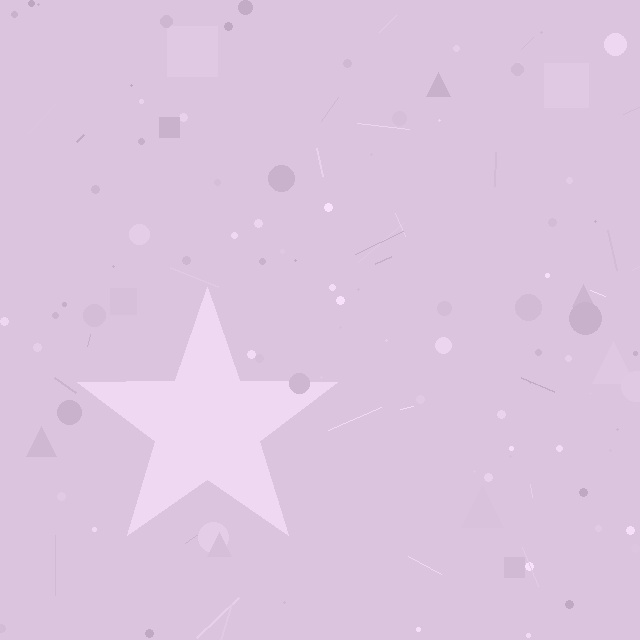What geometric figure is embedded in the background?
A star is embedded in the background.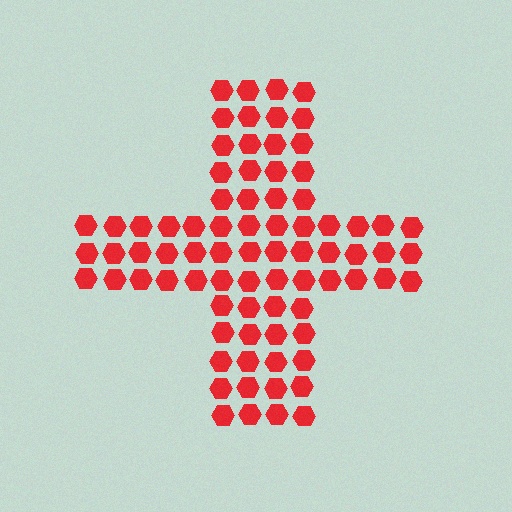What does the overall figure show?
The overall figure shows a cross.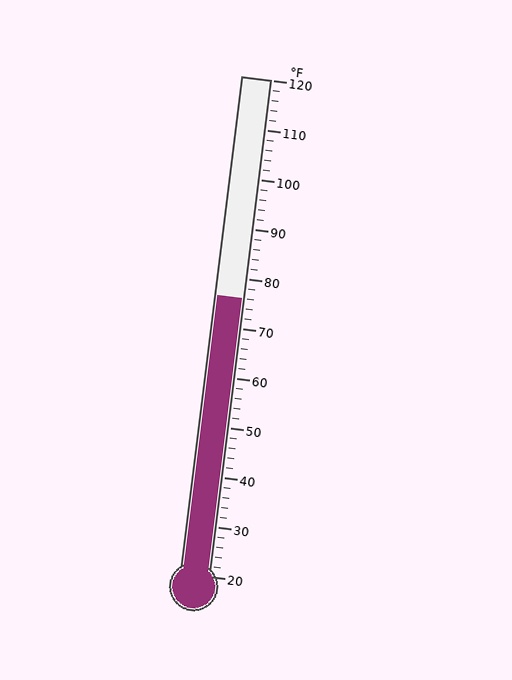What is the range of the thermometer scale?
The thermometer scale ranges from 20°F to 120°F.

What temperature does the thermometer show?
The thermometer shows approximately 76°F.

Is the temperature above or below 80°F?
The temperature is below 80°F.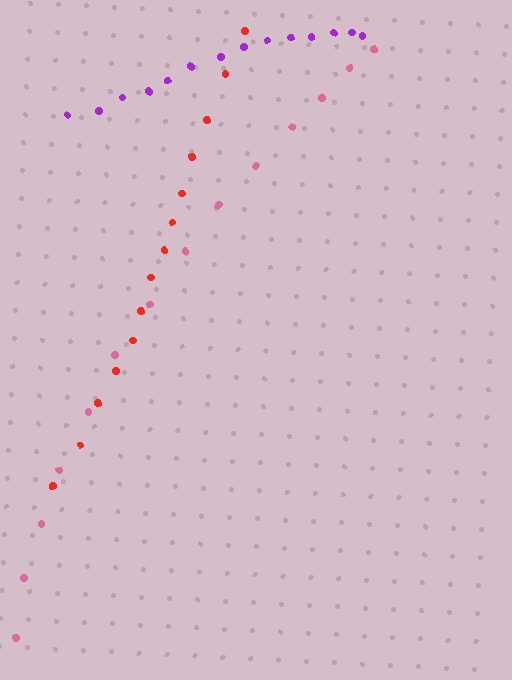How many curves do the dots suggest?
There are 3 distinct paths.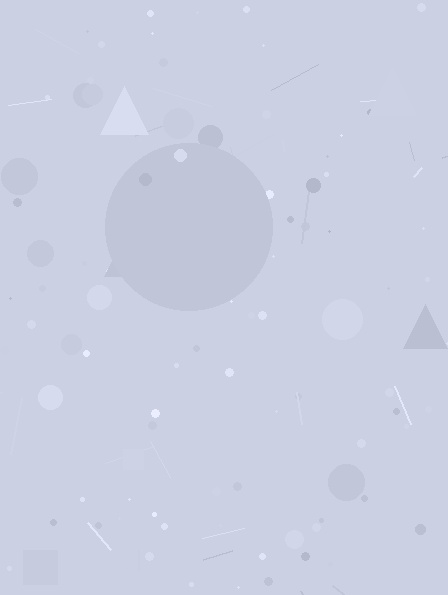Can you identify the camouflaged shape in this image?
The camouflaged shape is a circle.